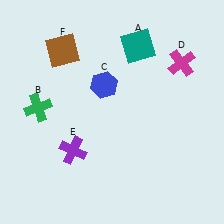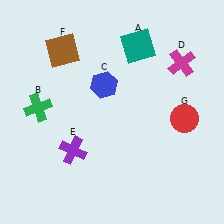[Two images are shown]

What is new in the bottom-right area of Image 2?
A red circle (G) was added in the bottom-right area of Image 2.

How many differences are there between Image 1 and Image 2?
There is 1 difference between the two images.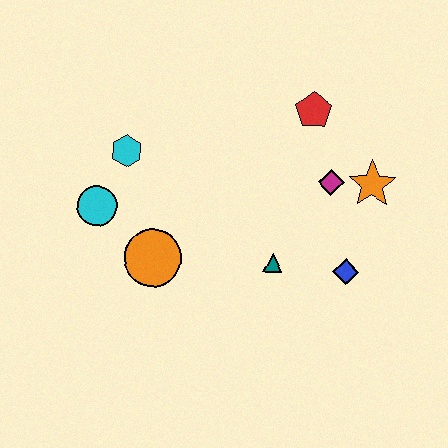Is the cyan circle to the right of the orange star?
No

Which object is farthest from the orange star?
The cyan circle is farthest from the orange star.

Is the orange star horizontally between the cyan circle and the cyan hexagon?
No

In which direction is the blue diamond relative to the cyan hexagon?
The blue diamond is to the right of the cyan hexagon.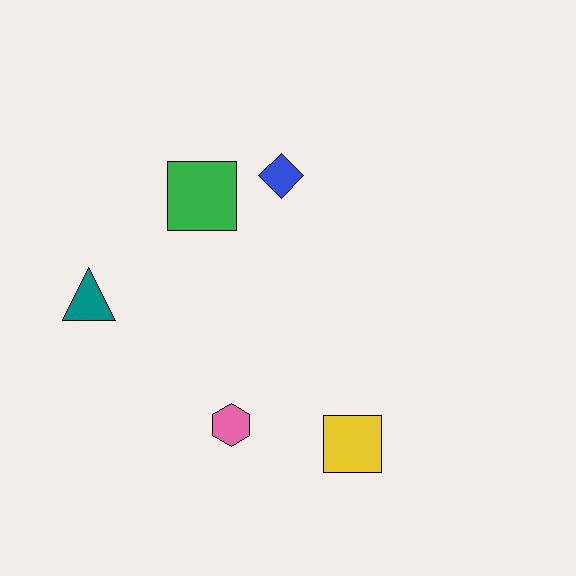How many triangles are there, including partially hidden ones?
There is 1 triangle.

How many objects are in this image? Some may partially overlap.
There are 5 objects.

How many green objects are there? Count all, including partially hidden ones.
There is 1 green object.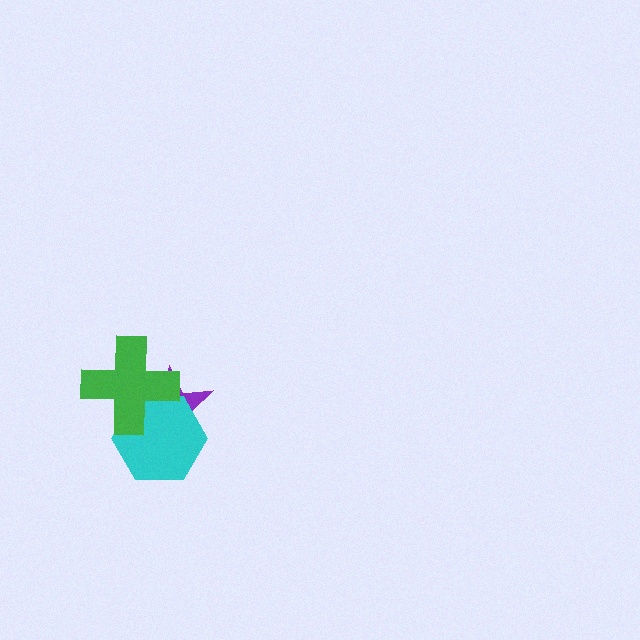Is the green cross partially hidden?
No, no other shape covers it.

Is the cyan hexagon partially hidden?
Yes, it is partially covered by another shape.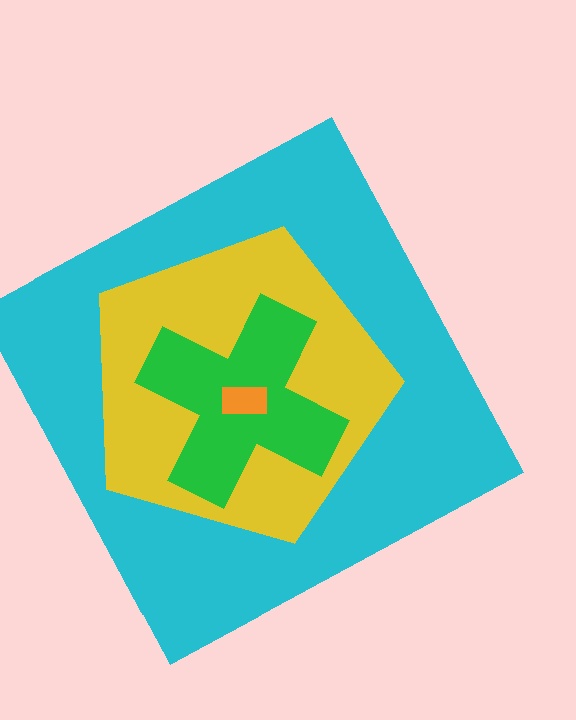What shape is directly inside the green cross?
The orange rectangle.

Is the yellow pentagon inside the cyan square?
Yes.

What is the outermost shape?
The cyan square.